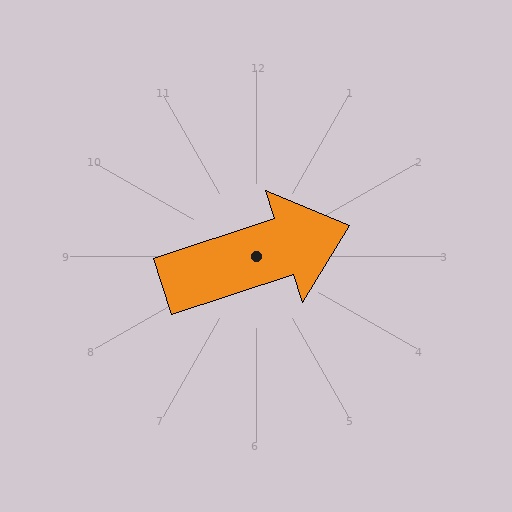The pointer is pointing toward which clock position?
Roughly 2 o'clock.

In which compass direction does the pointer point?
East.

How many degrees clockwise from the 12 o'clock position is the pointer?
Approximately 72 degrees.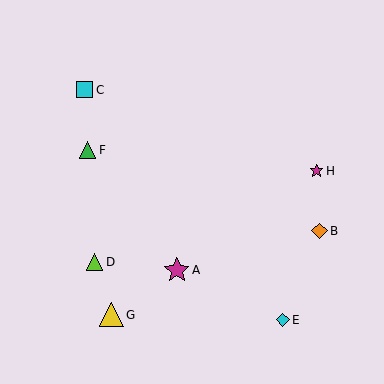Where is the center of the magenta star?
The center of the magenta star is at (317, 171).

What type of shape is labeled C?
Shape C is a cyan square.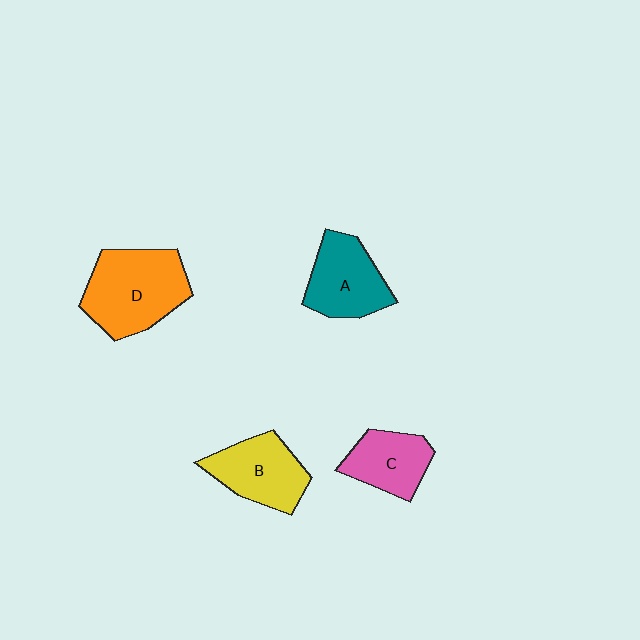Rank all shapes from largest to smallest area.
From largest to smallest: D (orange), A (teal), B (yellow), C (pink).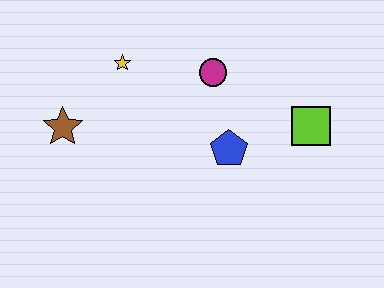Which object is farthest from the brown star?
The lime square is farthest from the brown star.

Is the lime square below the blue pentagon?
No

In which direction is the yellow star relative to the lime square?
The yellow star is to the left of the lime square.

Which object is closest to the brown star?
The yellow star is closest to the brown star.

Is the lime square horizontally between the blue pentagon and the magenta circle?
No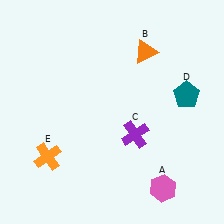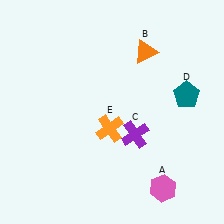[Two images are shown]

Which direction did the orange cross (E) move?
The orange cross (E) moved right.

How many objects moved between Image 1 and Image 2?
1 object moved between the two images.